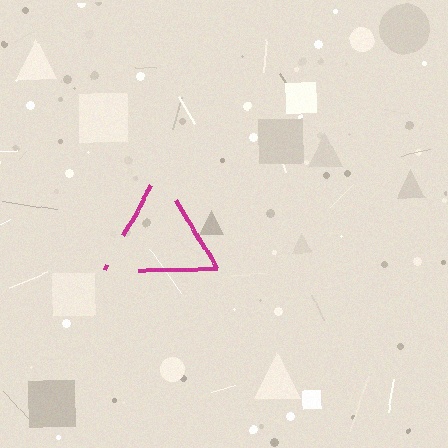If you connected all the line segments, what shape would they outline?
They would outline a triangle.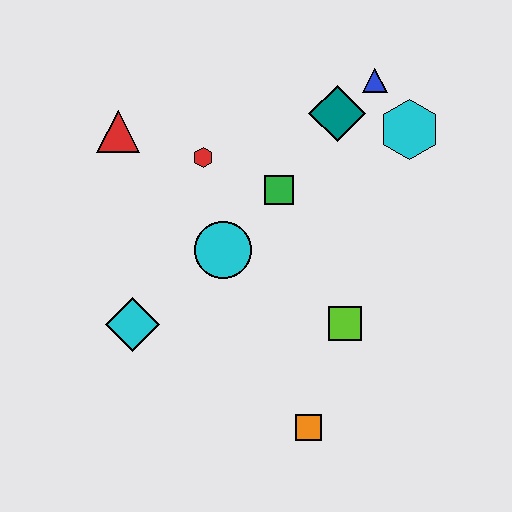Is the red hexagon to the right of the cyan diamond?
Yes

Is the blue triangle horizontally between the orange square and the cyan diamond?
No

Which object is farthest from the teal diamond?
The orange square is farthest from the teal diamond.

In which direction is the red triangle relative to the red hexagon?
The red triangle is to the left of the red hexagon.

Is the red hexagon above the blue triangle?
No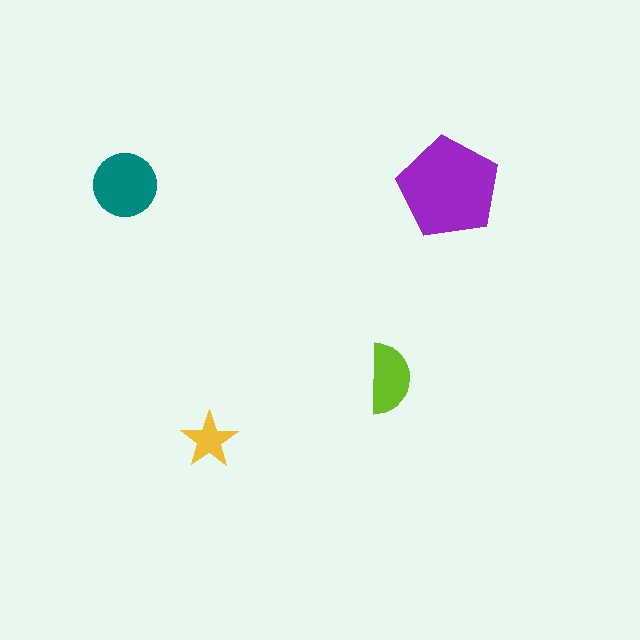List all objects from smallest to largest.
The yellow star, the lime semicircle, the teal circle, the purple pentagon.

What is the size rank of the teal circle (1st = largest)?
2nd.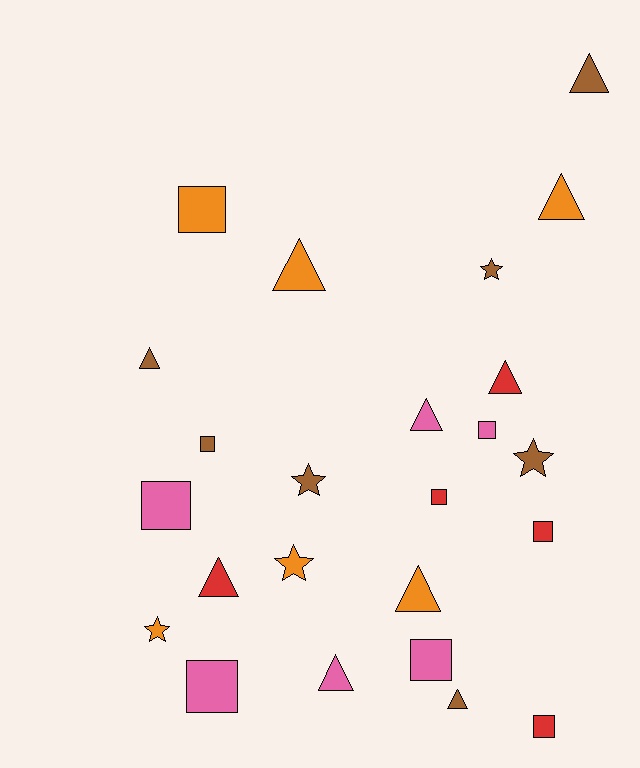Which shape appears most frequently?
Triangle, with 10 objects.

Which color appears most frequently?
Brown, with 7 objects.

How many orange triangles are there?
There are 3 orange triangles.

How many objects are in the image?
There are 24 objects.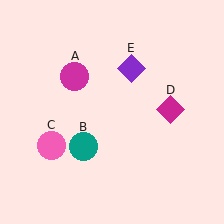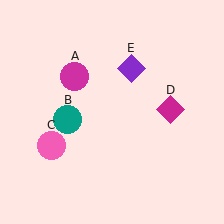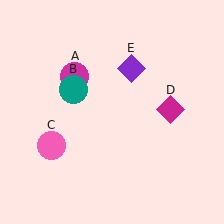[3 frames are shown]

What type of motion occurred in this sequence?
The teal circle (object B) rotated clockwise around the center of the scene.